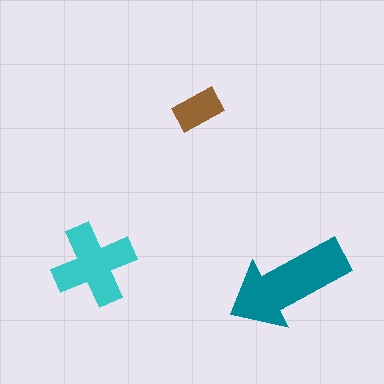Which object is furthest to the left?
The cyan cross is leftmost.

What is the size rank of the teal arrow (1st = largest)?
1st.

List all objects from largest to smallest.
The teal arrow, the cyan cross, the brown rectangle.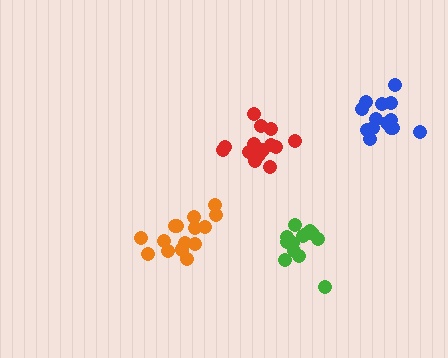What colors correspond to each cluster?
The clusters are colored: red, green, orange, blue.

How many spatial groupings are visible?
There are 4 spatial groupings.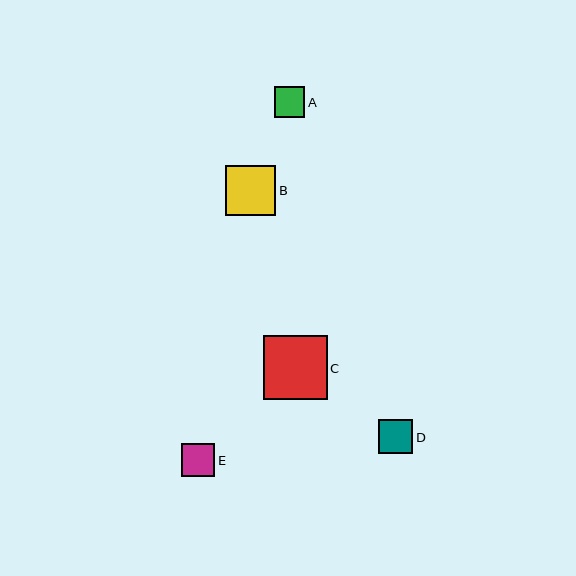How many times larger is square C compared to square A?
Square C is approximately 2.1 times the size of square A.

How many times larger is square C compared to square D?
Square C is approximately 1.9 times the size of square D.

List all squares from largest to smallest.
From largest to smallest: C, B, D, E, A.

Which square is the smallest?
Square A is the smallest with a size of approximately 31 pixels.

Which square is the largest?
Square C is the largest with a size of approximately 63 pixels.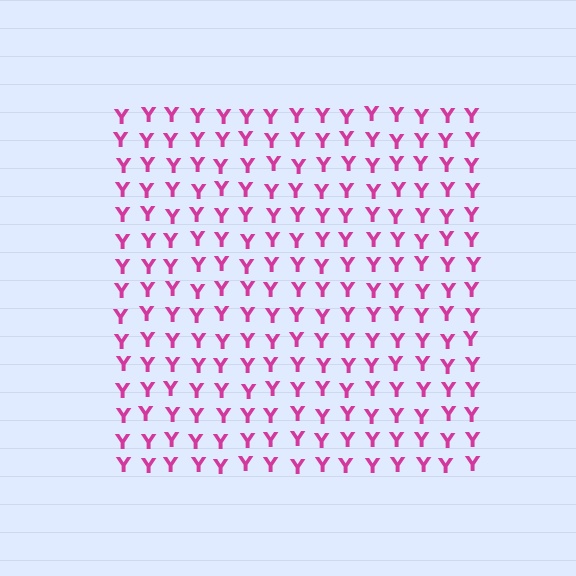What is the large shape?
The large shape is a square.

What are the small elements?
The small elements are letter Y's.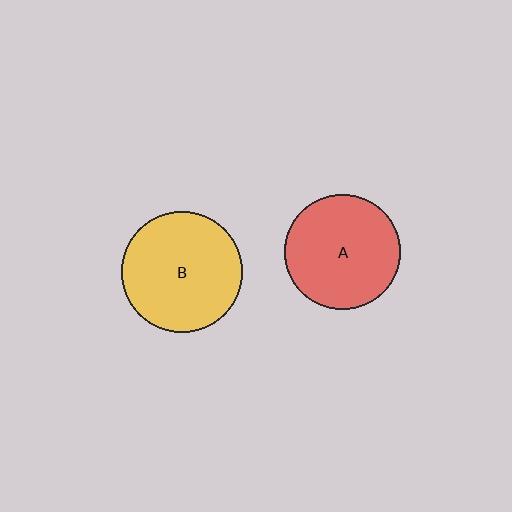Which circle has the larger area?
Circle B (yellow).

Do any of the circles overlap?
No, none of the circles overlap.